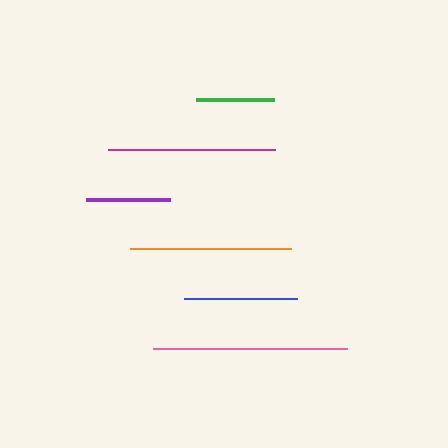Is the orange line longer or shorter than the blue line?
The orange line is longer than the blue line.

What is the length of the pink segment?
The pink segment is approximately 195 pixels long.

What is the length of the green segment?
The green segment is approximately 78 pixels long.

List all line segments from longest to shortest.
From longest to shortest: pink, magenta, orange, blue, purple, green.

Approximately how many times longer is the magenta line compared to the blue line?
The magenta line is approximately 1.5 times the length of the blue line.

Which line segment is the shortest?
The green line is the shortest at approximately 78 pixels.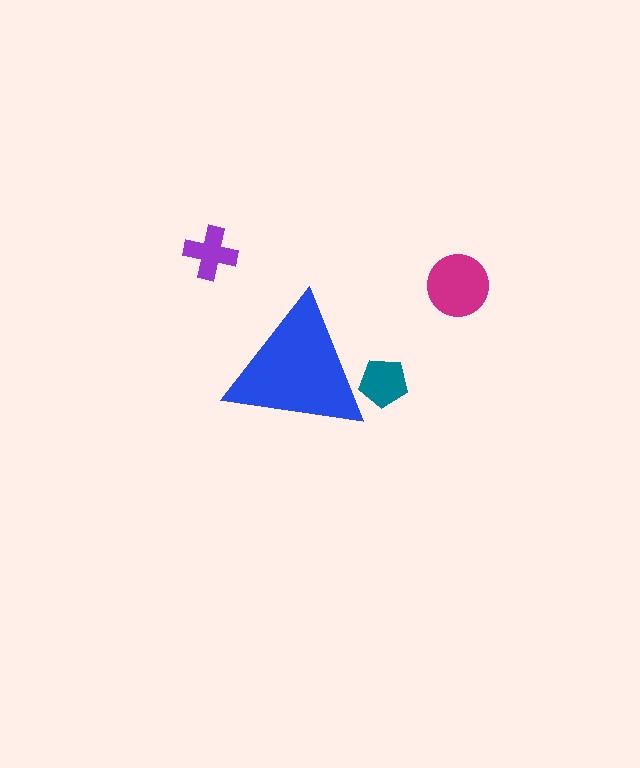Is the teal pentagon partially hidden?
Yes, the teal pentagon is partially hidden behind the blue triangle.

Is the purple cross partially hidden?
No, the purple cross is fully visible.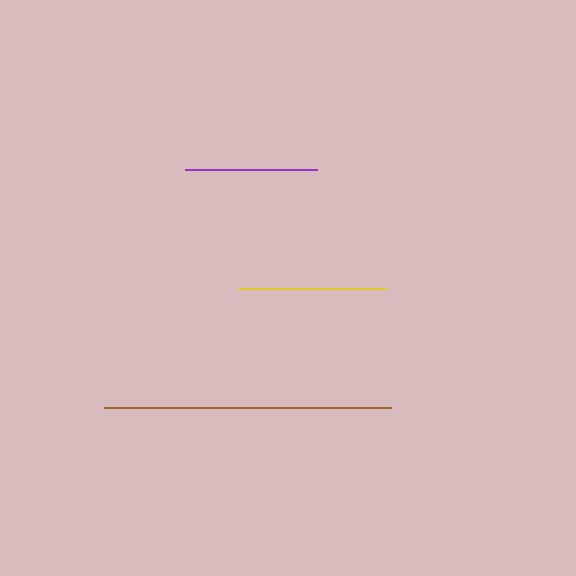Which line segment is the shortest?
The purple line is the shortest at approximately 132 pixels.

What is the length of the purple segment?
The purple segment is approximately 132 pixels long.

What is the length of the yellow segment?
The yellow segment is approximately 148 pixels long.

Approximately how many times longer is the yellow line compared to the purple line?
The yellow line is approximately 1.1 times the length of the purple line.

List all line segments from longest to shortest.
From longest to shortest: brown, yellow, purple.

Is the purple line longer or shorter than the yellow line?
The yellow line is longer than the purple line.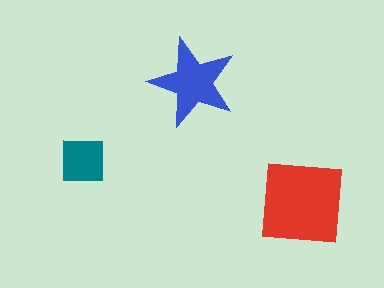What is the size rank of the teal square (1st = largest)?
3rd.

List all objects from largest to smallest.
The red square, the blue star, the teal square.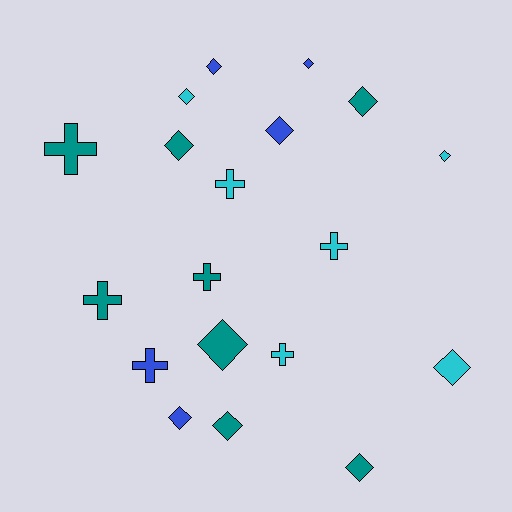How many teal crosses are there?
There are 3 teal crosses.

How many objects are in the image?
There are 19 objects.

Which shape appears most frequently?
Diamond, with 12 objects.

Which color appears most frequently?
Teal, with 8 objects.